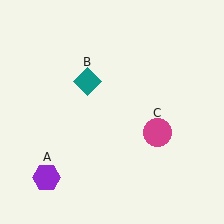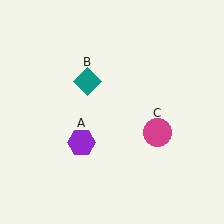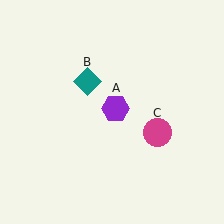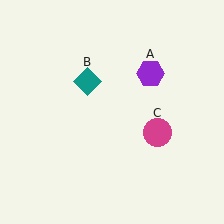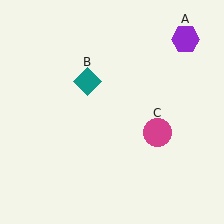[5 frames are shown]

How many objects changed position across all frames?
1 object changed position: purple hexagon (object A).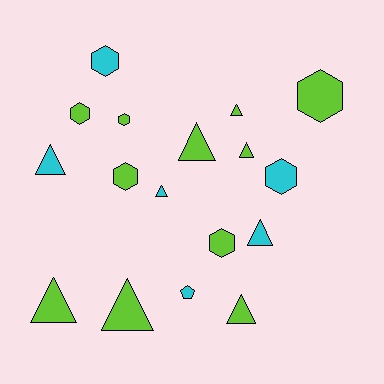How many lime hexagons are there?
There are 5 lime hexagons.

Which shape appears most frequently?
Triangle, with 9 objects.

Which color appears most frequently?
Lime, with 11 objects.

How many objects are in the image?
There are 17 objects.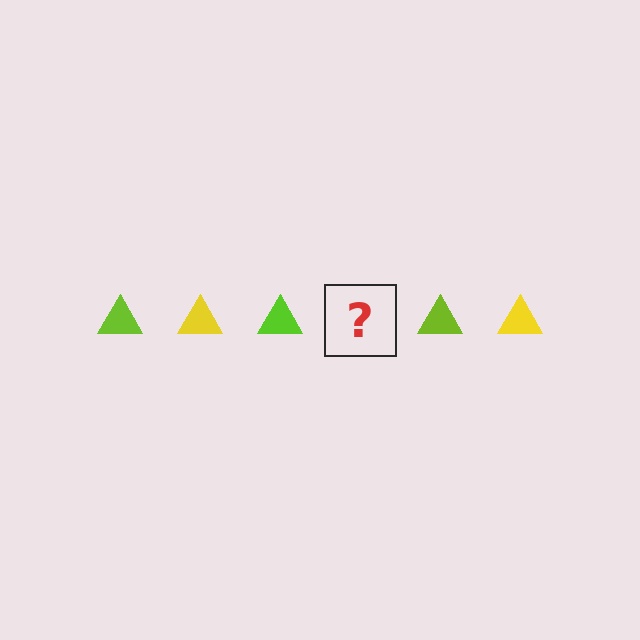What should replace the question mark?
The question mark should be replaced with a yellow triangle.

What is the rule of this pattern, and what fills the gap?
The rule is that the pattern cycles through lime, yellow triangles. The gap should be filled with a yellow triangle.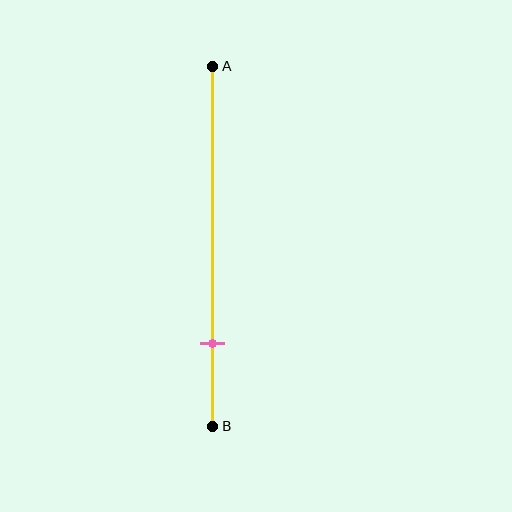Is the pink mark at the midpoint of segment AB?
No, the mark is at about 75% from A, not at the 50% midpoint.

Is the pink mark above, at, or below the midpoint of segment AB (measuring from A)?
The pink mark is below the midpoint of segment AB.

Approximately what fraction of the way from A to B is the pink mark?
The pink mark is approximately 75% of the way from A to B.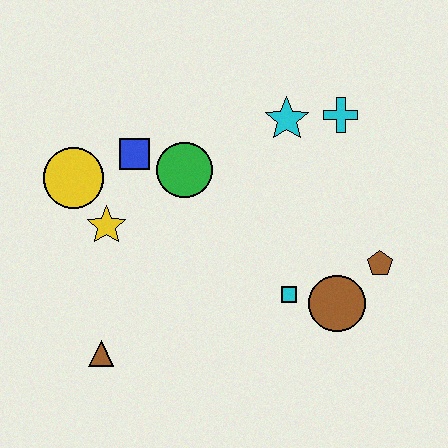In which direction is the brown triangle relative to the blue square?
The brown triangle is below the blue square.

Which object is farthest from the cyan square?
The yellow circle is farthest from the cyan square.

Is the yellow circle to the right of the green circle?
No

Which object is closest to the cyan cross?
The cyan star is closest to the cyan cross.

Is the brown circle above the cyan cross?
No